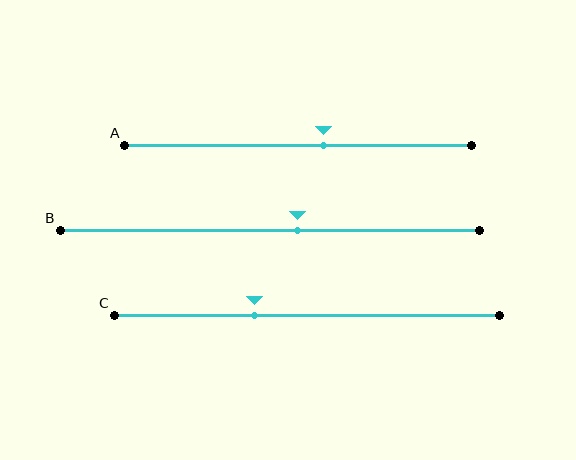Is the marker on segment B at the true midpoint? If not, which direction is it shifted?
No, the marker on segment B is shifted to the right by about 6% of the segment length.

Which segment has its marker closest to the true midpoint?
Segment B has its marker closest to the true midpoint.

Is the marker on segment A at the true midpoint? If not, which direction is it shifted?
No, the marker on segment A is shifted to the right by about 7% of the segment length.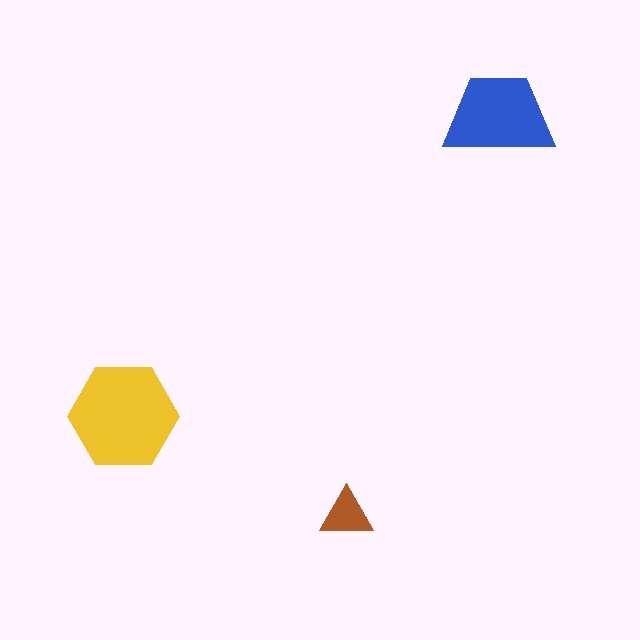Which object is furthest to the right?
The blue trapezoid is rightmost.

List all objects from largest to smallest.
The yellow hexagon, the blue trapezoid, the brown triangle.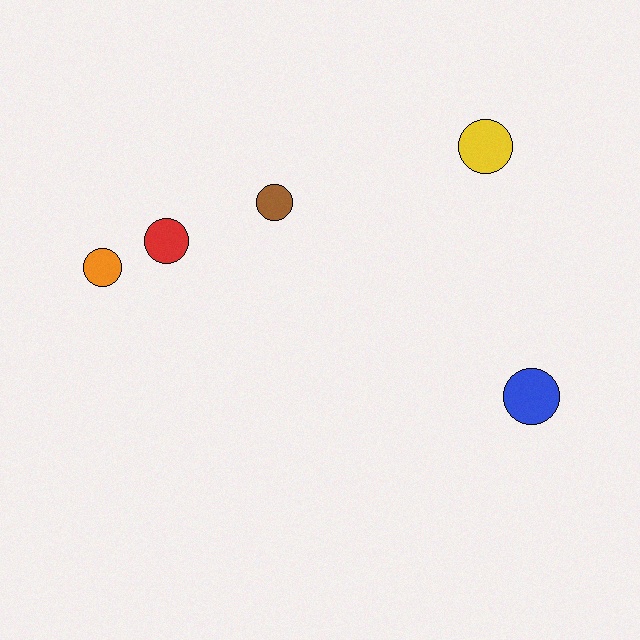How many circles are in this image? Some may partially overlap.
There are 5 circles.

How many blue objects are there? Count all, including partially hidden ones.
There is 1 blue object.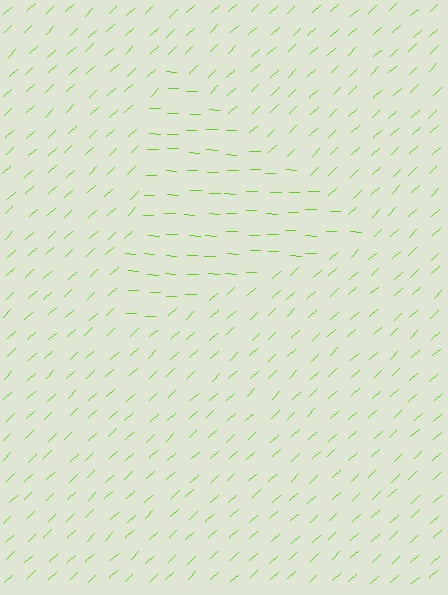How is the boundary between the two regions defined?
The boundary is defined purely by a change in line orientation (approximately 45 degrees difference). All lines are the same color and thickness.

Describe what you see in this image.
The image is filled with small lime line segments. A triangle region in the image has lines oriented differently from the surrounding lines, creating a visible texture boundary.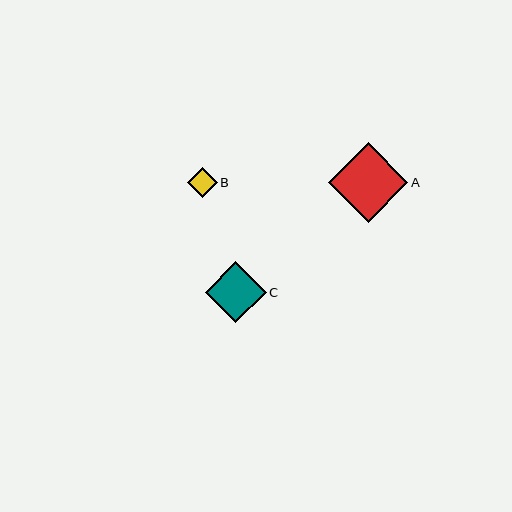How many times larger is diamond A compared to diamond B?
Diamond A is approximately 2.6 times the size of diamond B.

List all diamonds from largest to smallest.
From largest to smallest: A, C, B.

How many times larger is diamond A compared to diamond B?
Diamond A is approximately 2.6 times the size of diamond B.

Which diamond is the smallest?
Diamond B is the smallest with a size of approximately 30 pixels.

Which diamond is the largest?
Diamond A is the largest with a size of approximately 80 pixels.